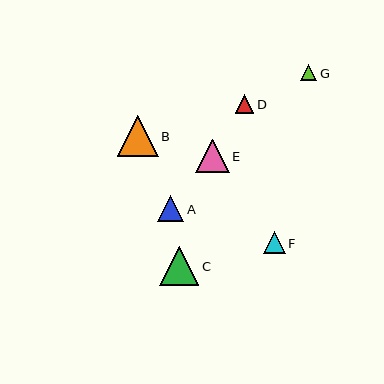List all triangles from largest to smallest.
From largest to smallest: B, C, E, A, F, D, G.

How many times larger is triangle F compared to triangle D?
Triangle F is approximately 1.2 times the size of triangle D.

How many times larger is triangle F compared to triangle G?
Triangle F is approximately 1.3 times the size of triangle G.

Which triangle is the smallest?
Triangle G is the smallest with a size of approximately 16 pixels.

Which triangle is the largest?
Triangle B is the largest with a size of approximately 41 pixels.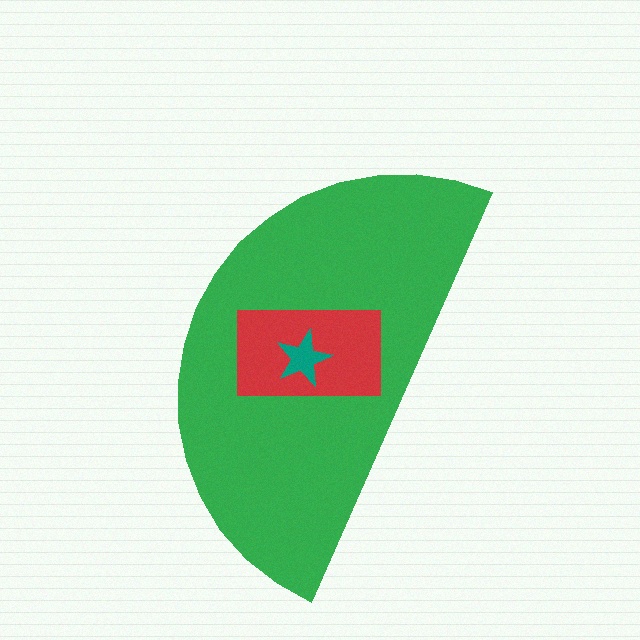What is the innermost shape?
The teal star.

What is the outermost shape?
The green semicircle.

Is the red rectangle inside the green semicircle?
Yes.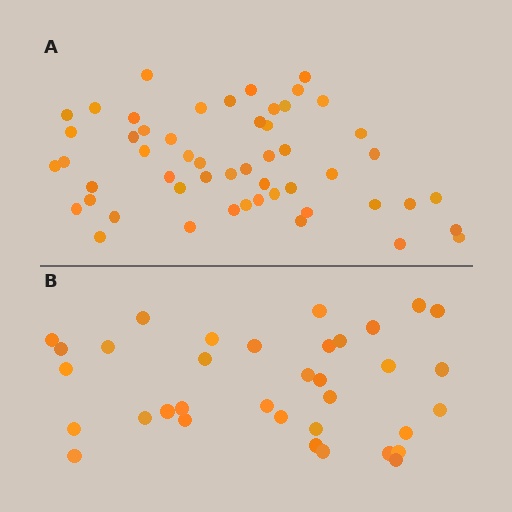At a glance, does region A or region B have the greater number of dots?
Region A (the top region) has more dots.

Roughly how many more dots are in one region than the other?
Region A has approximately 20 more dots than region B.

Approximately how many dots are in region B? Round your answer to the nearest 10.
About 40 dots. (The exact count is 35, which rounds to 40.)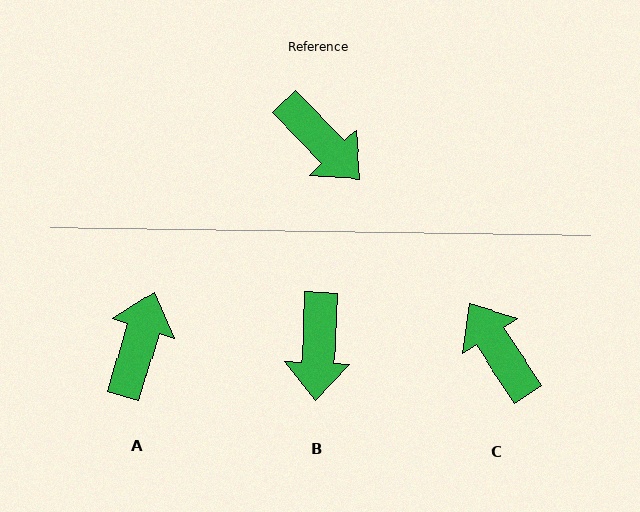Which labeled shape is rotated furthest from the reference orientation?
C, about 168 degrees away.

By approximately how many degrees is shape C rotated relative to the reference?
Approximately 168 degrees counter-clockwise.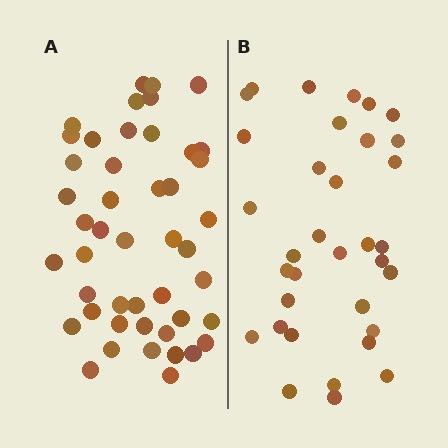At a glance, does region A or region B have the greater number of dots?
Region A (the left region) has more dots.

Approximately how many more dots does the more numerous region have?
Region A has roughly 12 or so more dots than region B.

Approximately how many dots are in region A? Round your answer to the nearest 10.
About 50 dots. (The exact count is 46, which rounds to 50.)